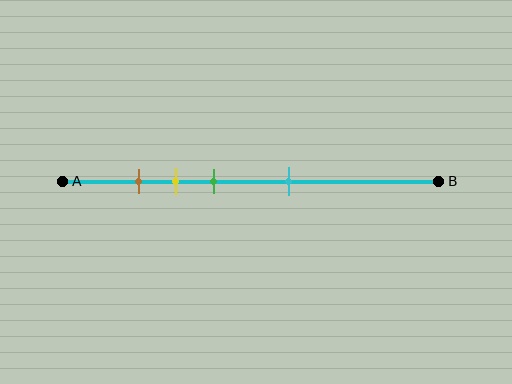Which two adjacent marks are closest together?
The brown and yellow marks are the closest adjacent pair.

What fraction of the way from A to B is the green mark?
The green mark is approximately 40% (0.4) of the way from A to B.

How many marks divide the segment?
There are 4 marks dividing the segment.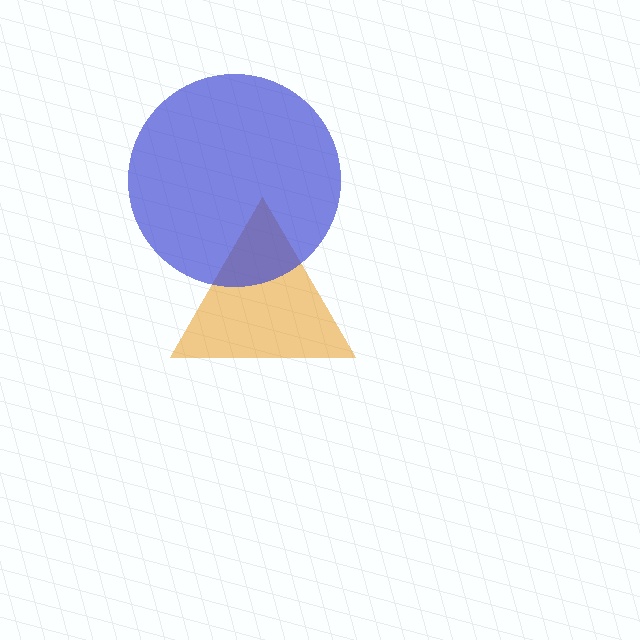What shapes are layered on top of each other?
The layered shapes are: an orange triangle, a blue circle.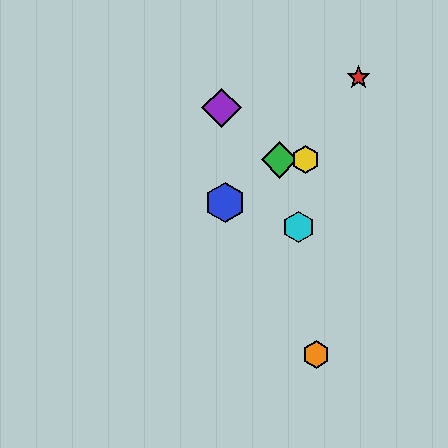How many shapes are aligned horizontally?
2 shapes (the green diamond, the yellow hexagon) are aligned horizontally.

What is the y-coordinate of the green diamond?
The green diamond is at y≈160.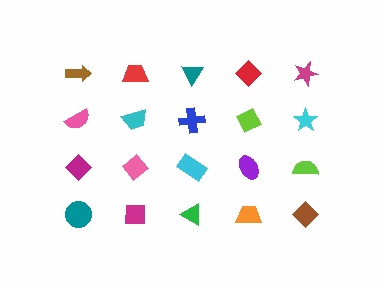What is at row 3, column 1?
A magenta diamond.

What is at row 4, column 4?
An orange trapezoid.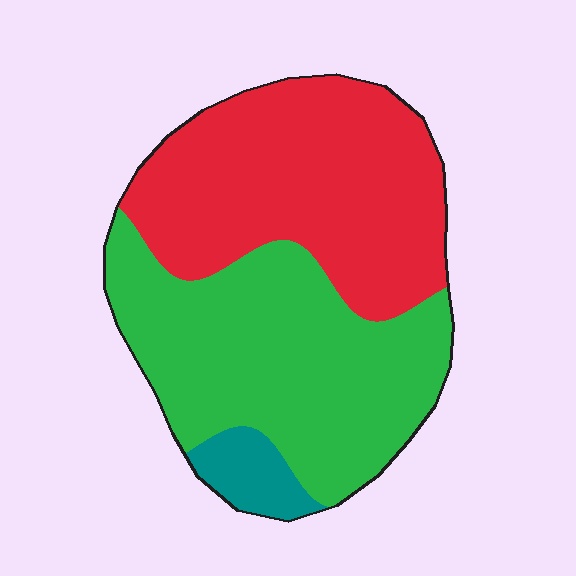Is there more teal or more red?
Red.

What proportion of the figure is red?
Red covers 46% of the figure.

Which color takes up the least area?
Teal, at roughly 5%.